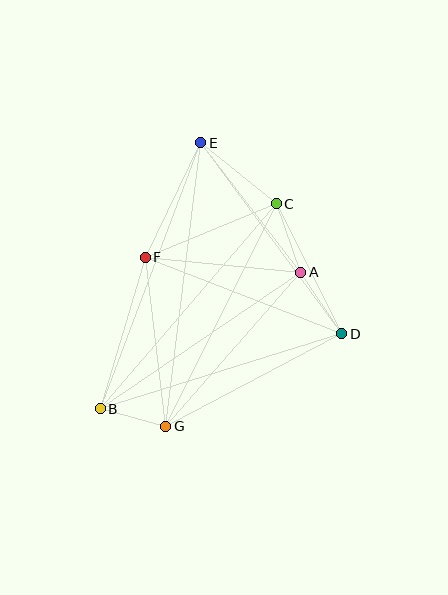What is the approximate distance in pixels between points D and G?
The distance between D and G is approximately 199 pixels.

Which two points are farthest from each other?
Points E and G are farthest from each other.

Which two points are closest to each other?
Points B and G are closest to each other.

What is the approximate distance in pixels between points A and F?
The distance between A and F is approximately 157 pixels.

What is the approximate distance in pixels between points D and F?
The distance between D and F is approximately 211 pixels.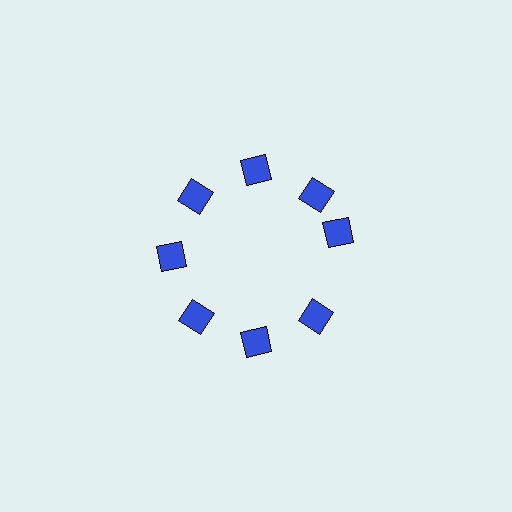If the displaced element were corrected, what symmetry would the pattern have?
It would have 8-fold rotational symmetry — the pattern would map onto itself every 45 degrees.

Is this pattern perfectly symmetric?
No. The 8 blue diamonds are arranged in a ring, but one element near the 3 o'clock position is rotated out of alignment along the ring, breaking the 8-fold rotational symmetry.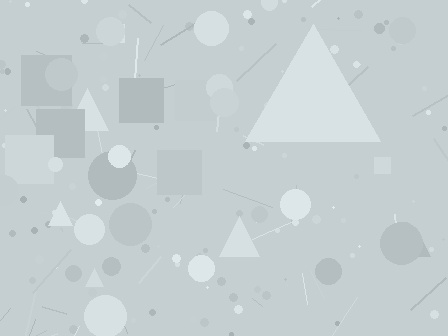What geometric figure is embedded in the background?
A triangle is embedded in the background.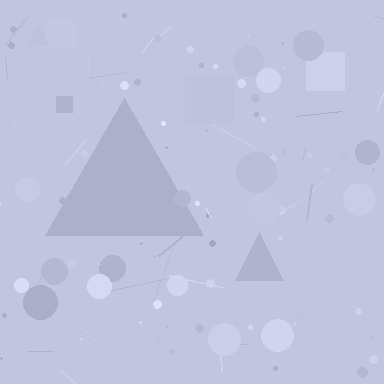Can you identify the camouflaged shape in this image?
The camouflaged shape is a triangle.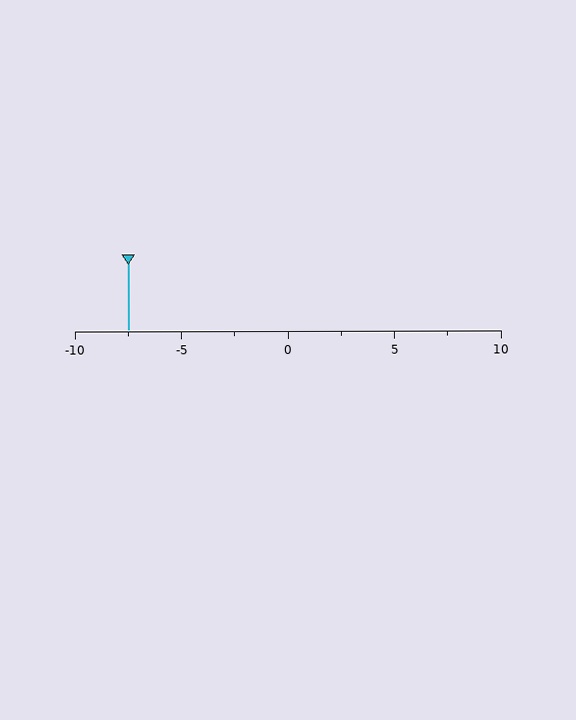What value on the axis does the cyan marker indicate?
The marker indicates approximately -7.5.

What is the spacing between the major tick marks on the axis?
The major ticks are spaced 5 apart.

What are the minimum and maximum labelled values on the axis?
The axis runs from -10 to 10.